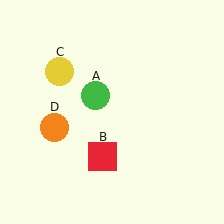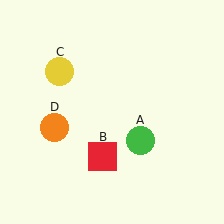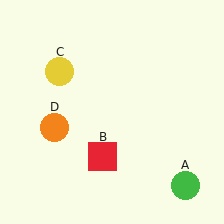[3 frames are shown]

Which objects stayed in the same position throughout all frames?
Red square (object B) and yellow circle (object C) and orange circle (object D) remained stationary.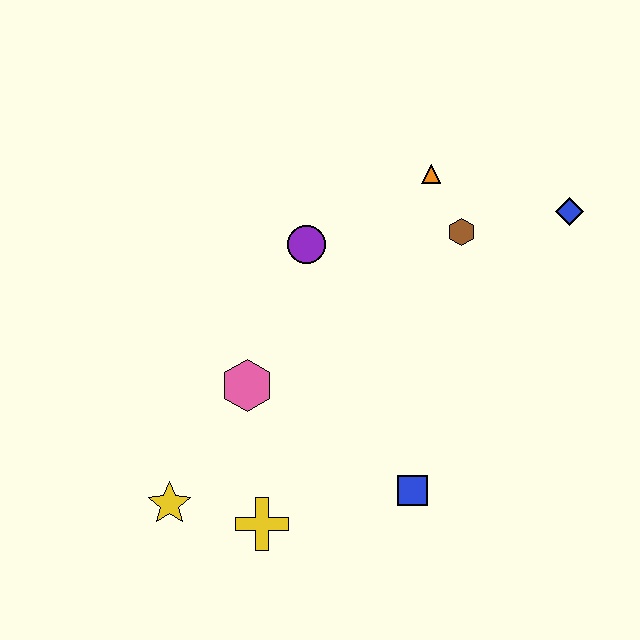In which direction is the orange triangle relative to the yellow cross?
The orange triangle is above the yellow cross.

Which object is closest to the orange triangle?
The brown hexagon is closest to the orange triangle.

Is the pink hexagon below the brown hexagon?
Yes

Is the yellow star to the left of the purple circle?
Yes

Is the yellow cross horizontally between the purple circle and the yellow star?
Yes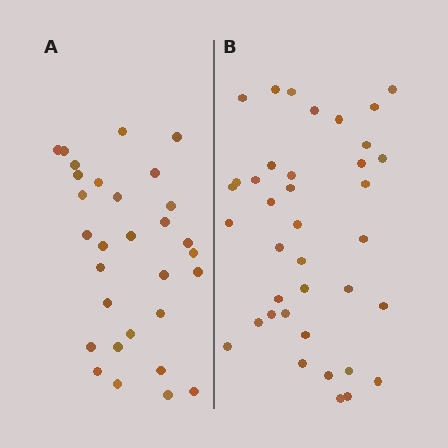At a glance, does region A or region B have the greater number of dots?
Region B (the right region) has more dots.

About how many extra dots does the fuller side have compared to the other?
Region B has roughly 8 or so more dots than region A.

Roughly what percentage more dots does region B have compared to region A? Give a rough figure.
About 25% more.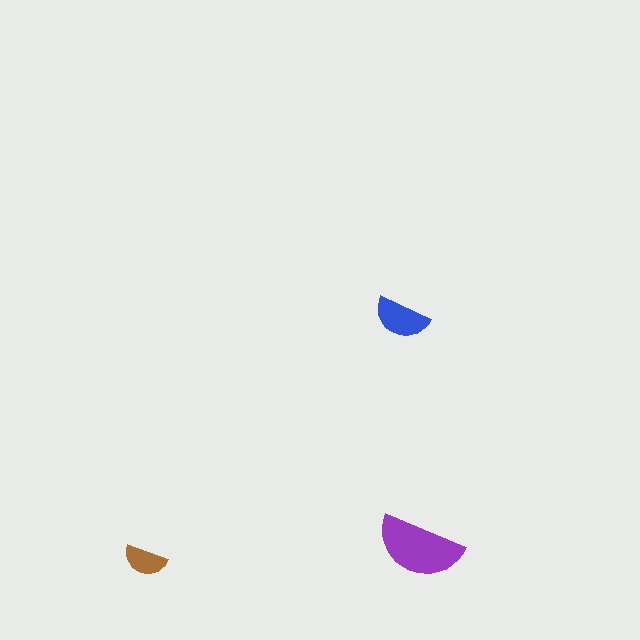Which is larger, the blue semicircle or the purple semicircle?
The purple one.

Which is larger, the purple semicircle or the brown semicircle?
The purple one.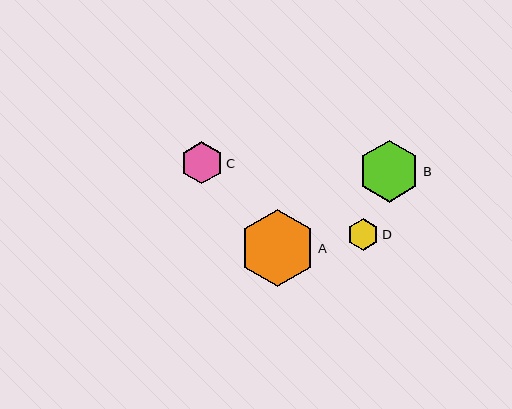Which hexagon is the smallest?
Hexagon D is the smallest with a size of approximately 32 pixels.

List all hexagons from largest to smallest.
From largest to smallest: A, B, C, D.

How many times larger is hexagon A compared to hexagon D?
Hexagon A is approximately 2.4 times the size of hexagon D.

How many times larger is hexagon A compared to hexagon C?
Hexagon A is approximately 1.8 times the size of hexagon C.